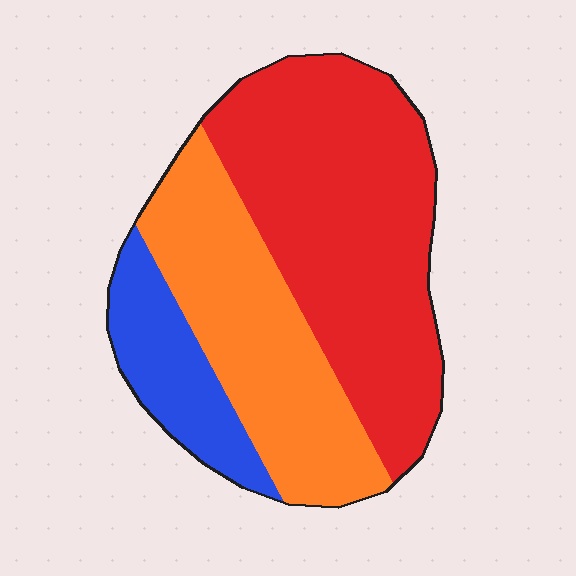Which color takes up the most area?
Red, at roughly 50%.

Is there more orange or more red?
Red.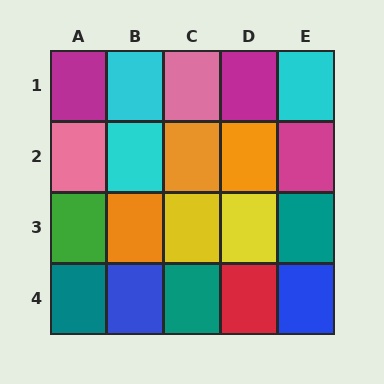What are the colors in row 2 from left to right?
Pink, cyan, orange, orange, magenta.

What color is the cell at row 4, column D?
Red.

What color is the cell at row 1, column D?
Magenta.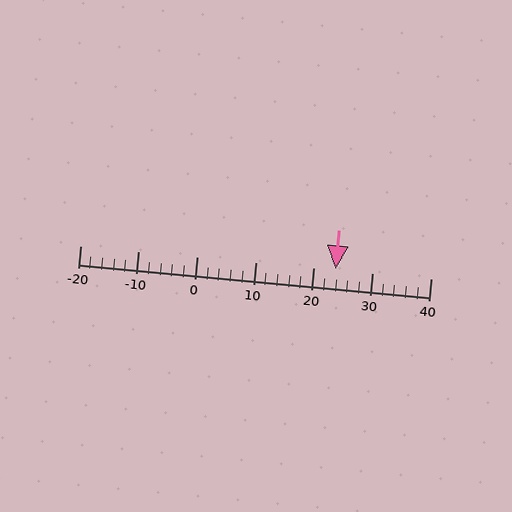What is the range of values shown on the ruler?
The ruler shows values from -20 to 40.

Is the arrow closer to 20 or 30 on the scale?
The arrow is closer to 20.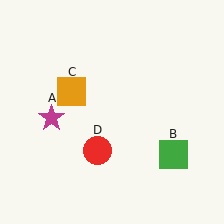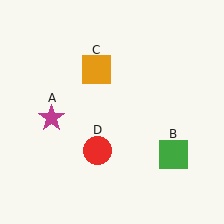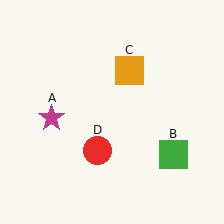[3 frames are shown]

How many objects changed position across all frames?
1 object changed position: orange square (object C).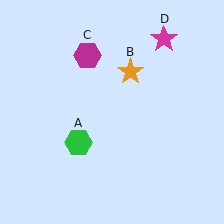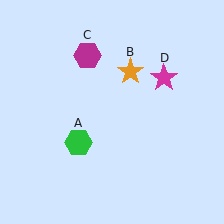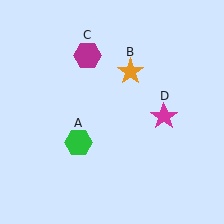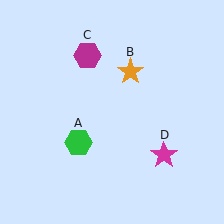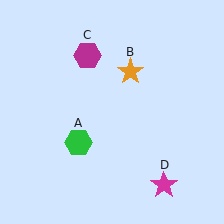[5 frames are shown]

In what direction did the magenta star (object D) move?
The magenta star (object D) moved down.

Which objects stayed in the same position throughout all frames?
Green hexagon (object A) and orange star (object B) and magenta hexagon (object C) remained stationary.